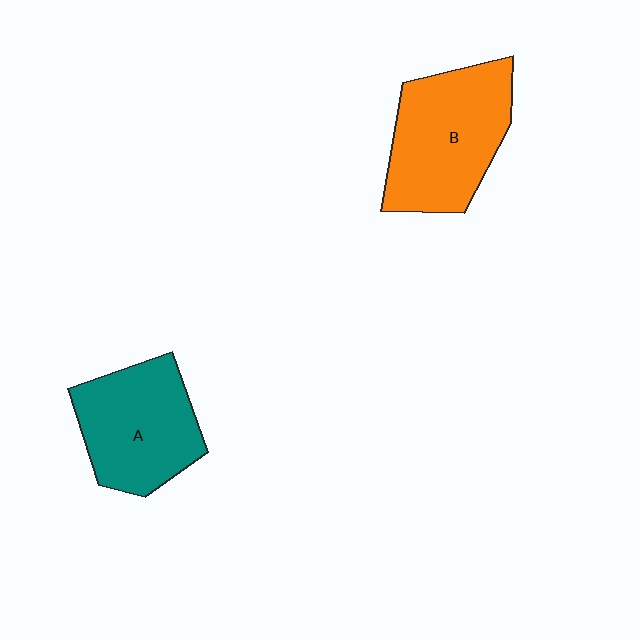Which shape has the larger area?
Shape B (orange).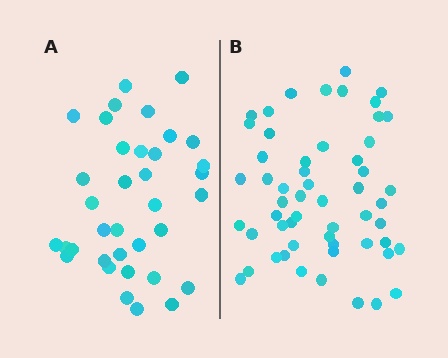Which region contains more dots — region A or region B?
Region B (the right region) has more dots.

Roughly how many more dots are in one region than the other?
Region B has approximately 20 more dots than region A.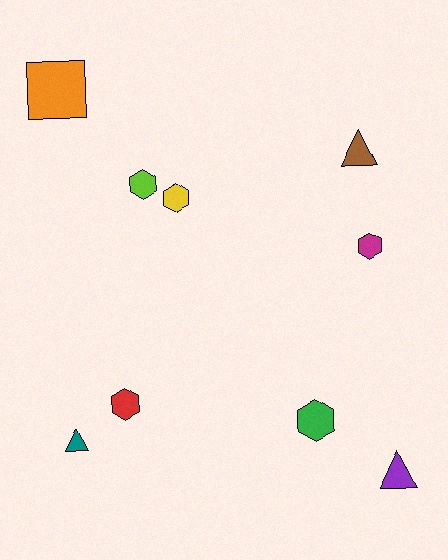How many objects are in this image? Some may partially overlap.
There are 9 objects.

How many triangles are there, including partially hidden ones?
There are 3 triangles.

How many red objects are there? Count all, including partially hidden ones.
There is 1 red object.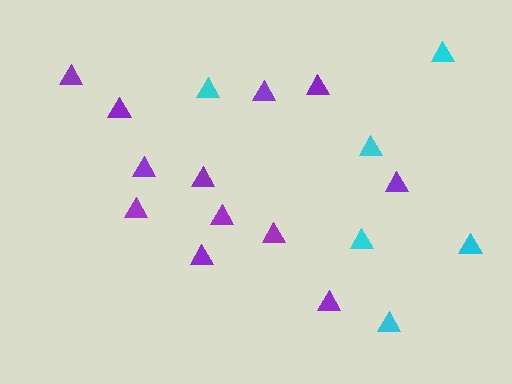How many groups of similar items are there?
There are 2 groups: one group of purple triangles (12) and one group of cyan triangles (6).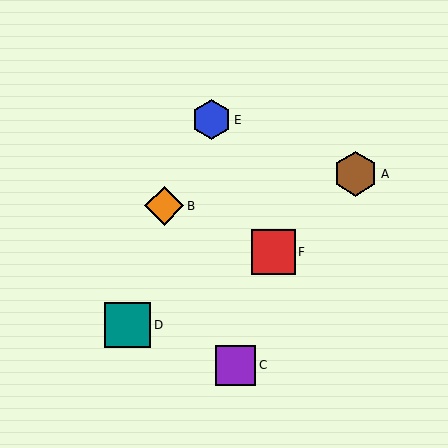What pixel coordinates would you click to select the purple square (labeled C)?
Click at (236, 365) to select the purple square C.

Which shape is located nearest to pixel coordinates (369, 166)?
The brown hexagon (labeled A) at (356, 174) is nearest to that location.